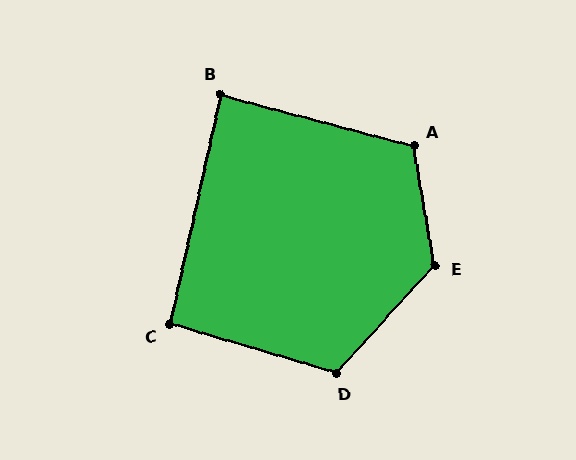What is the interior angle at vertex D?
Approximately 116 degrees (obtuse).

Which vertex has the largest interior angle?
E, at approximately 127 degrees.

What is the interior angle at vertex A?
Approximately 115 degrees (obtuse).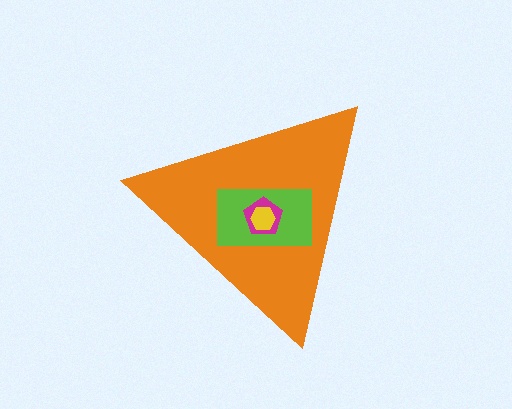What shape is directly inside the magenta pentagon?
The yellow hexagon.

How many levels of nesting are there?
4.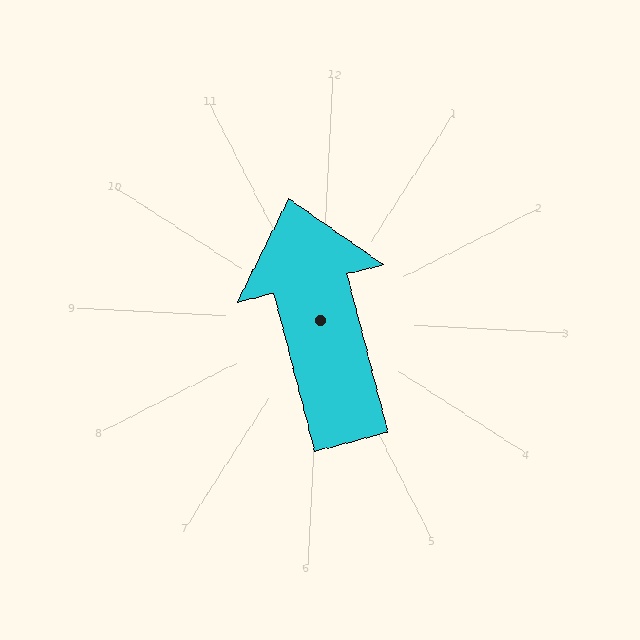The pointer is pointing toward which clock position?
Roughly 11 o'clock.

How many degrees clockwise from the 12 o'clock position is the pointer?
Approximately 343 degrees.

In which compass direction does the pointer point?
North.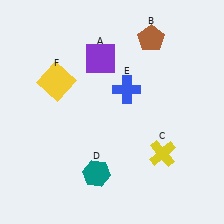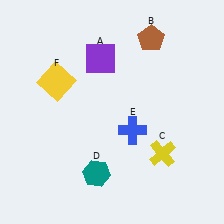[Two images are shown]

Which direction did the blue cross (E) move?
The blue cross (E) moved down.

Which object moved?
The blue cross (E) moved down.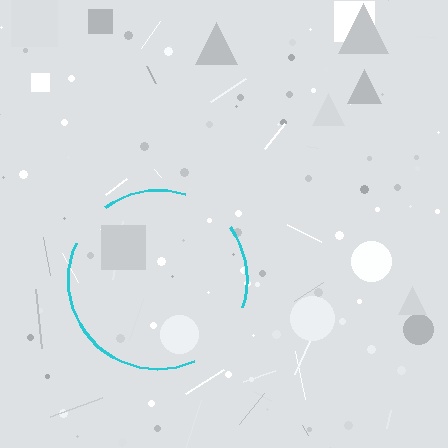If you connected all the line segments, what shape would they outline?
They would outline a circle.